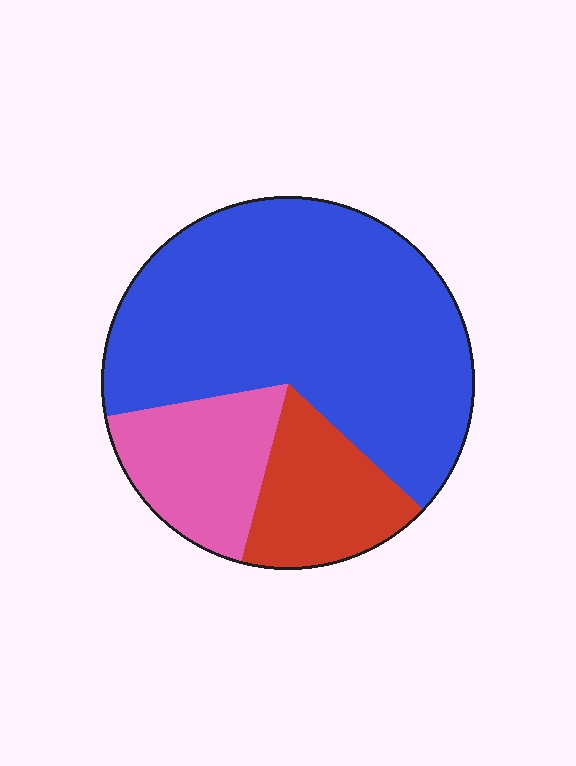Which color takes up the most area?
Blue, at roughly 65%.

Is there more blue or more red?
Blue.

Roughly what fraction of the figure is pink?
Pink covers around 20% of the figure.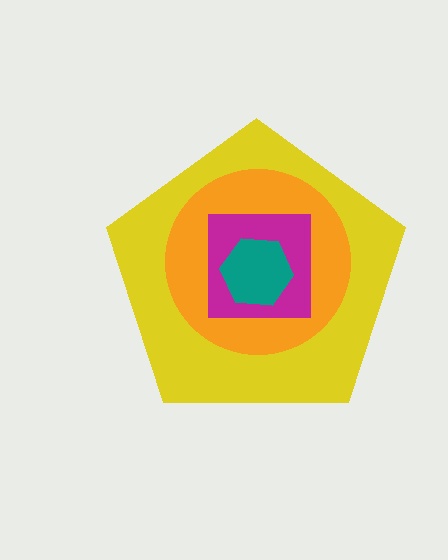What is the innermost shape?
The teal hexagon.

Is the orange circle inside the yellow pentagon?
Yes.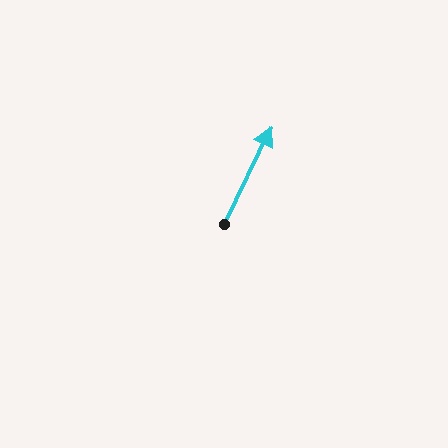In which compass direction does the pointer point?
Northeast.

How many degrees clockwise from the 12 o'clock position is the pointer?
Approximately 26 degrees.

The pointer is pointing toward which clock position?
Roughly 1 o'clock.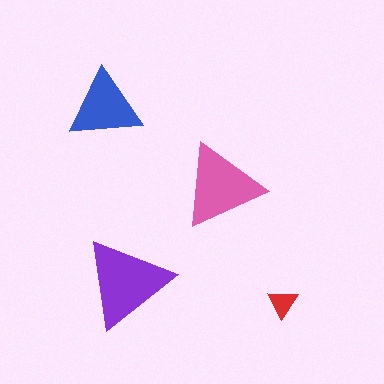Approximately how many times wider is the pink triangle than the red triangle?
About 2.5 times wider.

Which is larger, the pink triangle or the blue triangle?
The pink one.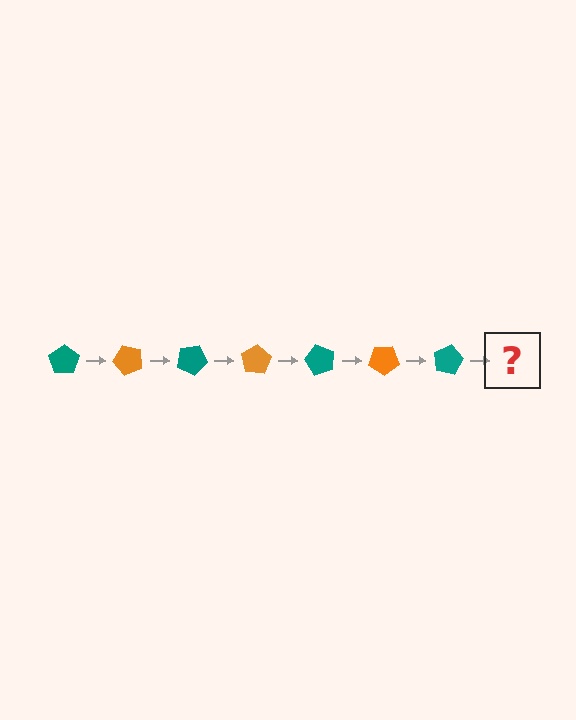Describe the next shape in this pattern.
It should be an orange pentagon, rotated 350 degrees from the start.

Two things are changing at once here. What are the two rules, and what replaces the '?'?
The two rules are that it rotates 50 degrees each step and the color cycles through teal and orange. The '?' should be an orange pentagon, rotated 350 degrees from the start.